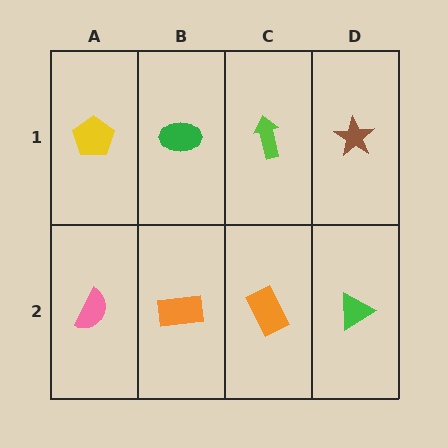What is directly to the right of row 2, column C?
A green triangle.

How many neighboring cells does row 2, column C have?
3.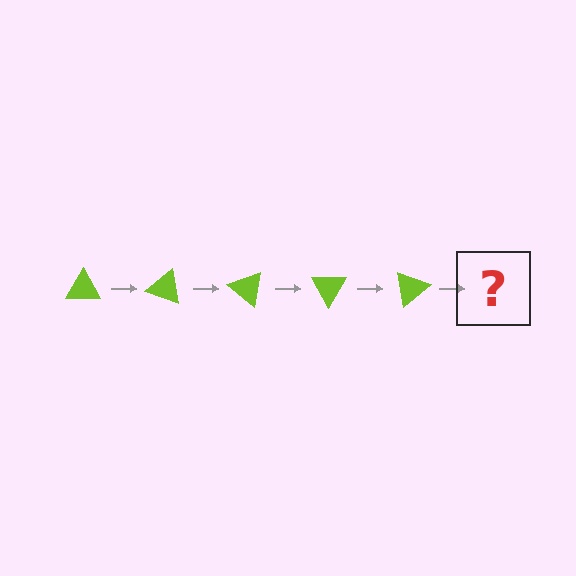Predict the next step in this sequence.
The next step is a lime triangle rotated 100 degrees.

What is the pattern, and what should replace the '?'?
The pattern is that the triangle rotates 20 degrees each step. The '?' should be a lime triangle rotated 100 degrees.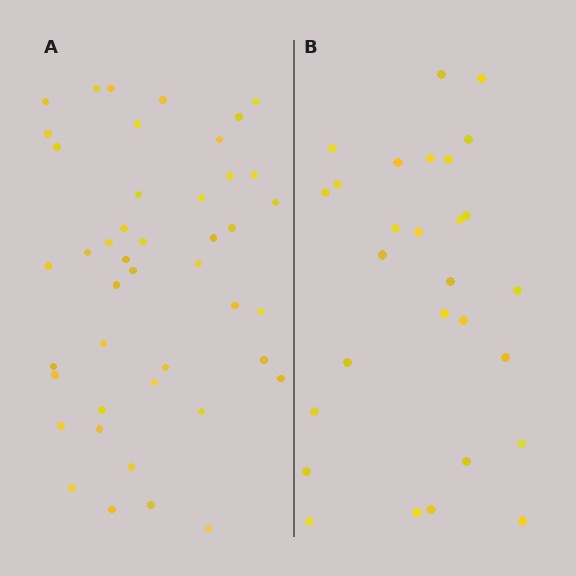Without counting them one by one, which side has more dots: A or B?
Region A (the left region) has more dots.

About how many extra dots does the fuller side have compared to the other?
Region A has approximately 15 more dots than region B.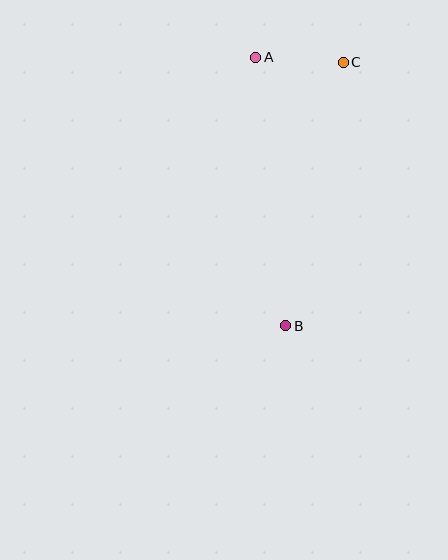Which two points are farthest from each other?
Points A and B are farthest from each other.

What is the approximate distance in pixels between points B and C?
The distance between B and C is approximately 270 pixels.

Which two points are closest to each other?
Points A and C are closest to each other.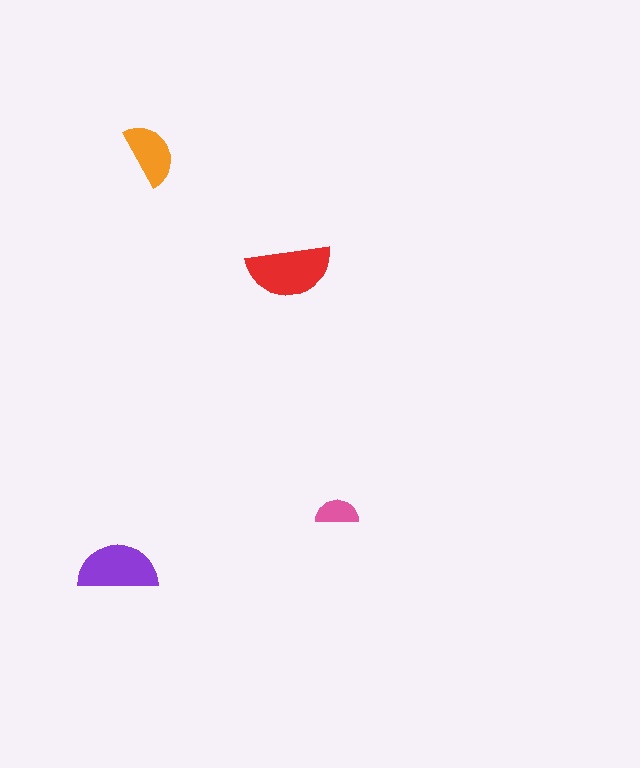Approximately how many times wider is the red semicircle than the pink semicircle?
About 2 times wider.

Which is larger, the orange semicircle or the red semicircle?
The red one.